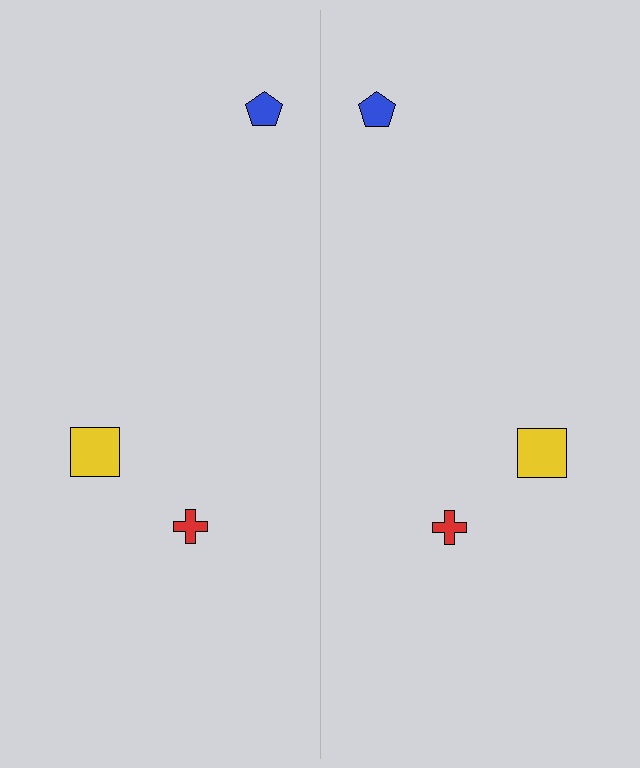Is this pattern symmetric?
Yes, this pattern has bilateral (reflection) symmetry.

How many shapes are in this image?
There are 6 shapes in this image.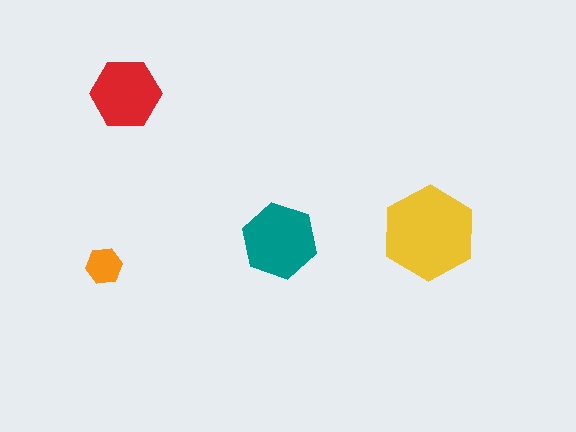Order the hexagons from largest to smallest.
the yellow one, the teal one, the red one, the orange one.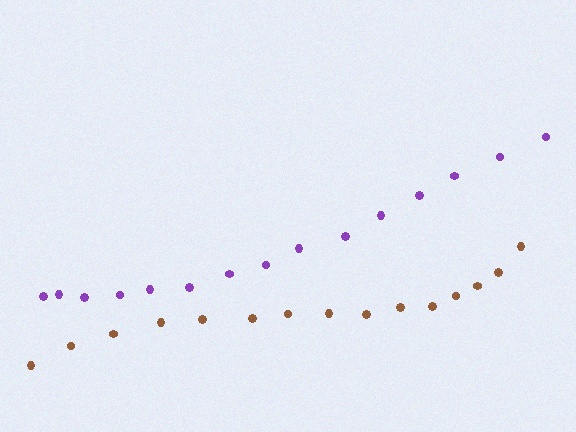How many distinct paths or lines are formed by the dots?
There are 2 distinct paths.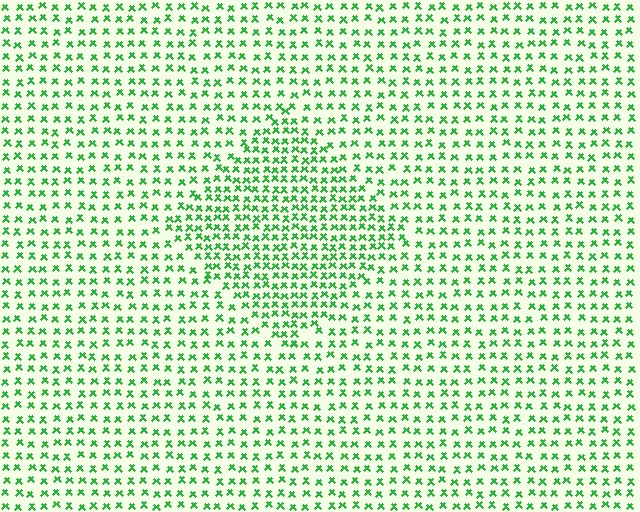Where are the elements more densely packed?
The elements are more densely packed inside the diamond boundary.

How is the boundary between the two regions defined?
The boundary is defined by a change in element density (approximately 1.7x ratio). All elements are the same color, size, and shape.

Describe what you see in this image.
The image contains small green elements arranged at two different densities. A diamond-shaped region is visible where the elements are more densely packed than the surrounding area.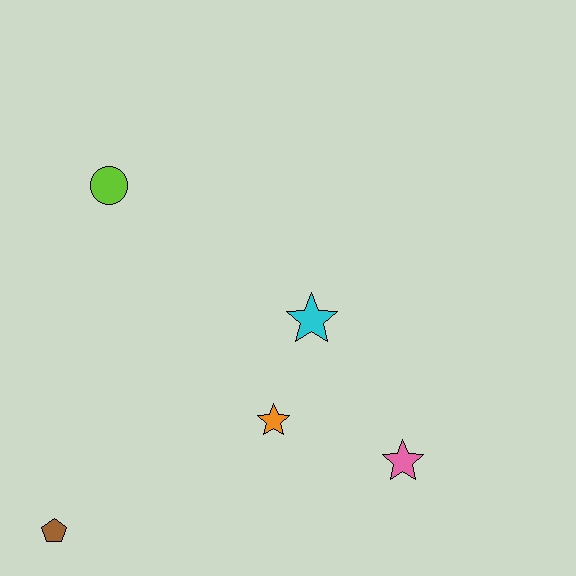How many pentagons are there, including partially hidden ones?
There is 1 pentagon.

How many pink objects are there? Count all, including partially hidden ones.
There is 1 pink object.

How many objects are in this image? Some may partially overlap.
There are 5 objects.